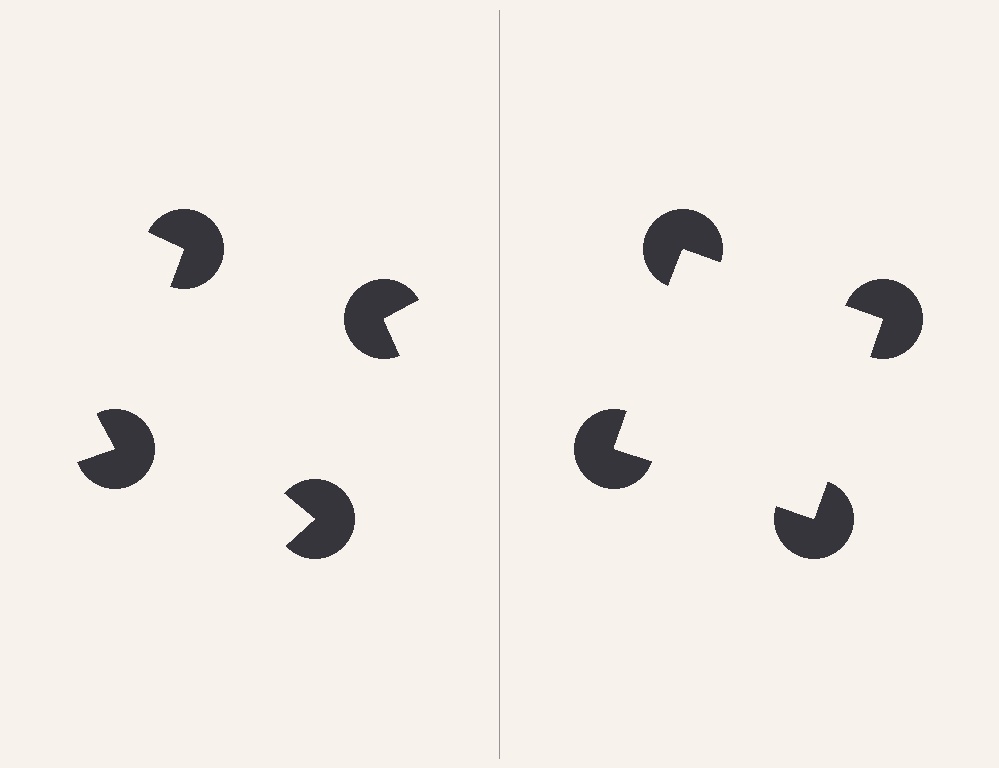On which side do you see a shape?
An illusory square appears on the right side. On the left side the wedge cuts are rotated, so no coherent shape forms.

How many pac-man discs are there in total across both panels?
8 — 4 on each side.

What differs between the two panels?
The pac-man discs are positioned identically on both sides; only the wedge orientations differ. On the right they align to a square; on the left they are misaligned.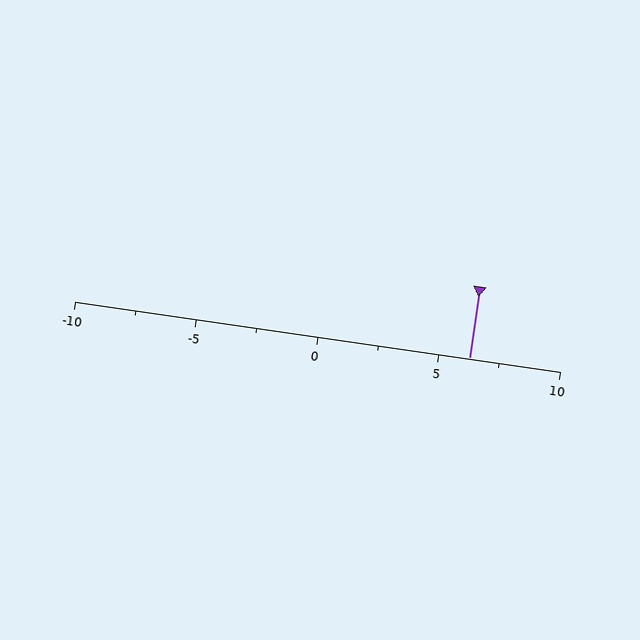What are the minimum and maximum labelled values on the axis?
The axis runs from -10 to 10.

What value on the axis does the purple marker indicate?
The marker indicates approximately 6.2.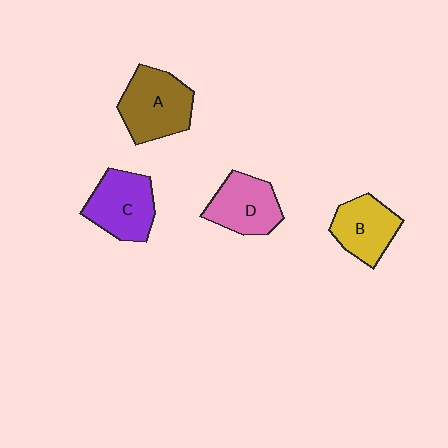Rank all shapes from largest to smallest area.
From largest to smallest: A (brown), C (purple), D (pink), B (yellow).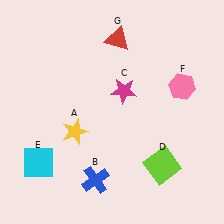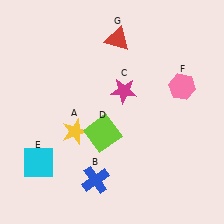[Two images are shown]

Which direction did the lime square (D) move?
The lime square (D) moved left.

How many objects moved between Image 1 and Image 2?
1 object moved between the two images.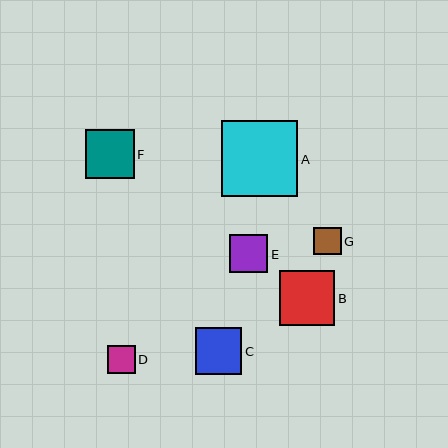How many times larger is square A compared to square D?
Square A is approximately 2.7 times the size of square D.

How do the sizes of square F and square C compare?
Square F and square C are approximately the same size.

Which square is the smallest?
Square G is the smallest with a size of approximately 28 pixels.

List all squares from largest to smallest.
From largest to smallest: A, B, F, C, E, D, G.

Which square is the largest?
Square A is the largest with a size of approximately 76 pixels.